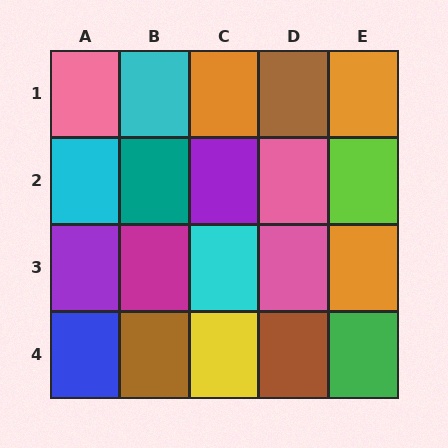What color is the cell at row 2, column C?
Purple.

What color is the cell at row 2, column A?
Cyan.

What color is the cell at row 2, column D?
Pink.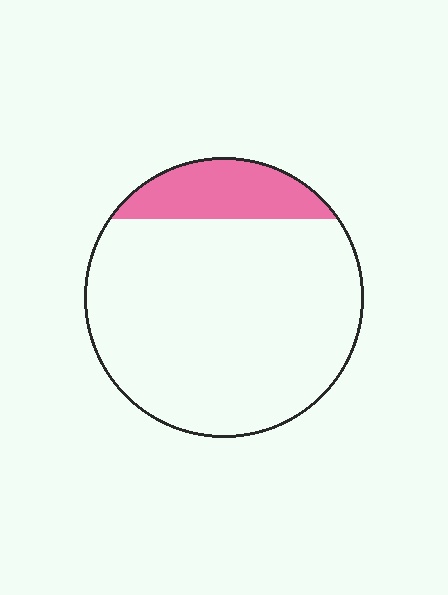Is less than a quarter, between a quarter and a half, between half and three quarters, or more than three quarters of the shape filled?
Less than a quarter.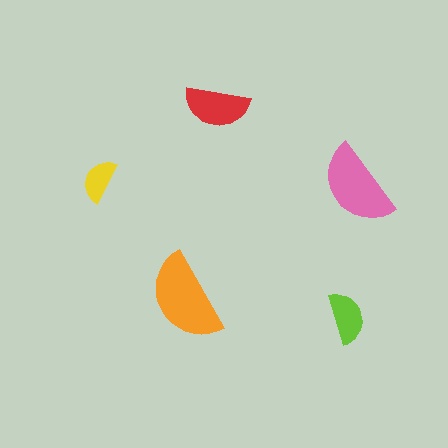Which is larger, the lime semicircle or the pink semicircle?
The pink one.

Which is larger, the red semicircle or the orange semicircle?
The orange one.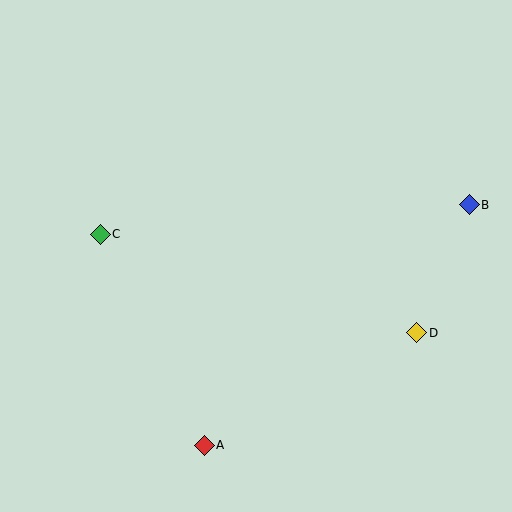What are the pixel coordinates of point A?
Point A is at (204, 445).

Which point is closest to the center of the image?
Point C at (100, 234) is closest to the center.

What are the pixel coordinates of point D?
Point D is at (417, 333).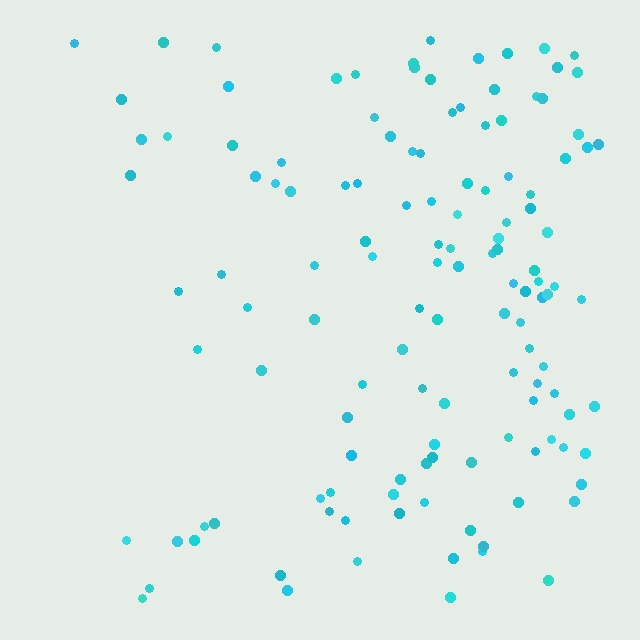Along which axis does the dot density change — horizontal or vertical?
Horizontal.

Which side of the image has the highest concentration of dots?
The right.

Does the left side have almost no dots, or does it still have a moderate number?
Still a moderate number, just noticeably fewer than the right.